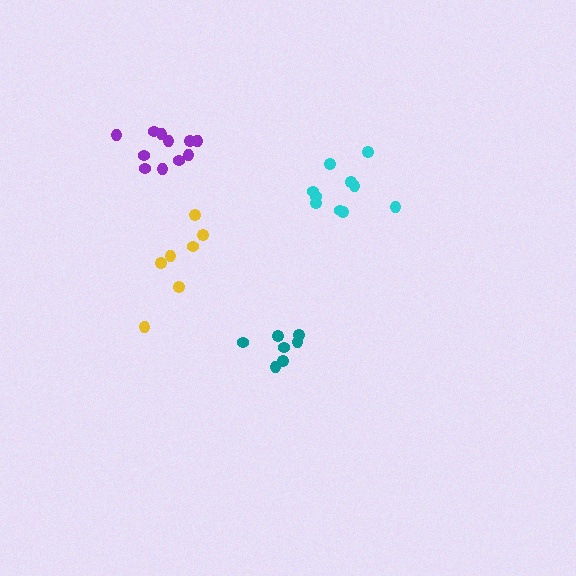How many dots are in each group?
Group 1: 7 dots, Group 2: 11 dots, Group 3: 10 dots, Group 4: 7 dots (35 total).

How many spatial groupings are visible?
There are 4 spatial groupings.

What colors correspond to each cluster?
The clusters are colored: teal, purple, cyan, yellow.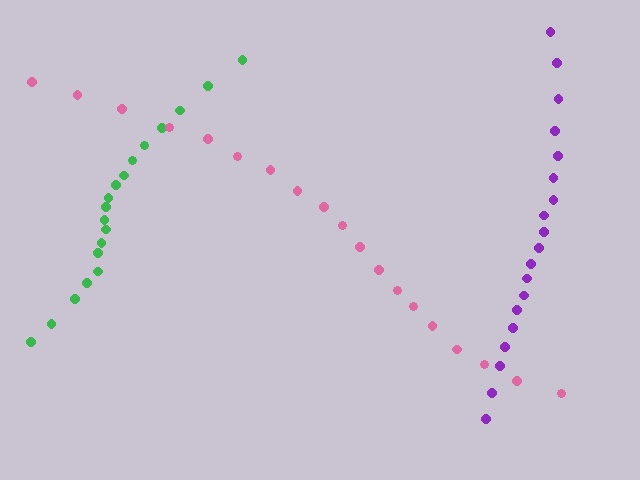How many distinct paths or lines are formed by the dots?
There are 3 distinct paths.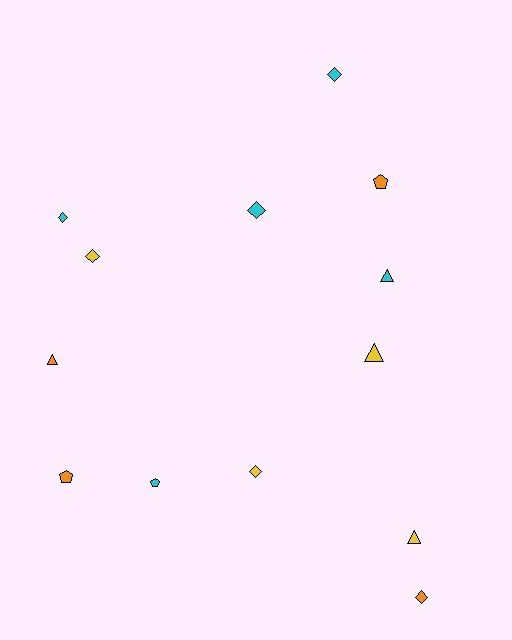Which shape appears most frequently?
Diamond, with 6 objects.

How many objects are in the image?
There are 13 objects.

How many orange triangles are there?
There is 1 orange triangle.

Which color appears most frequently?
Cyan, with 5 objects.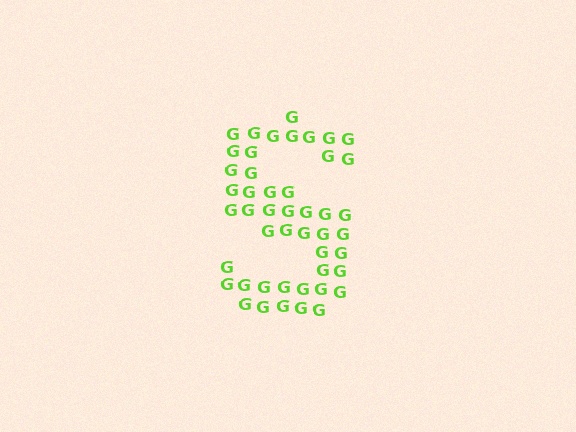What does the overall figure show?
The overall figure shows the letter S.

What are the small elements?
The small elements are letter G's.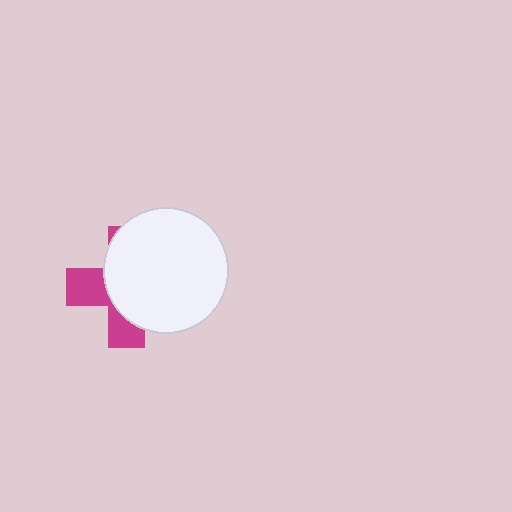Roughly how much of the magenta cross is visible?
A small part of it is visible (roughly 36%).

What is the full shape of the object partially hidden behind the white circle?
The partially hidden object is a magenta cross.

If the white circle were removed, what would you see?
You would see the complete magenta cross.